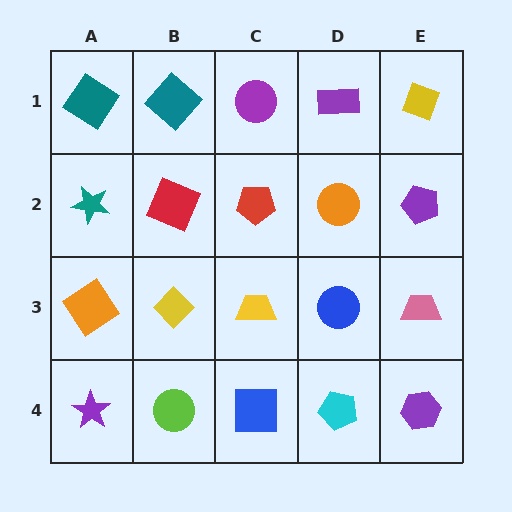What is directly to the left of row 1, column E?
A purple rectangle.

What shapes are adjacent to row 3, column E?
A purple pentagon (row 2, column E), a purple hexagon (row 4, column E), a blue circle (row 3, column D).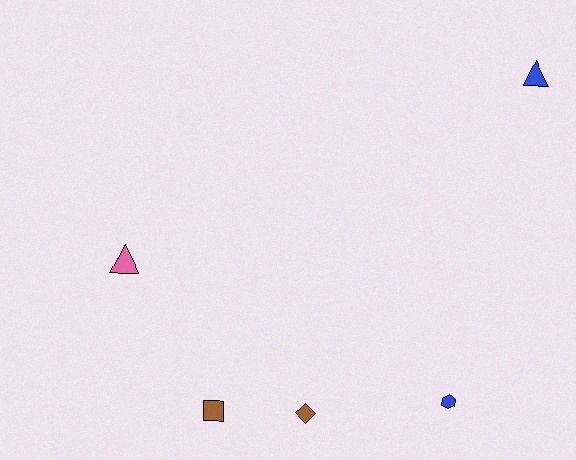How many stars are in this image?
There are no stars.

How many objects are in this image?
There are 5 objects.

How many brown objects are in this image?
There are 2 brown objects.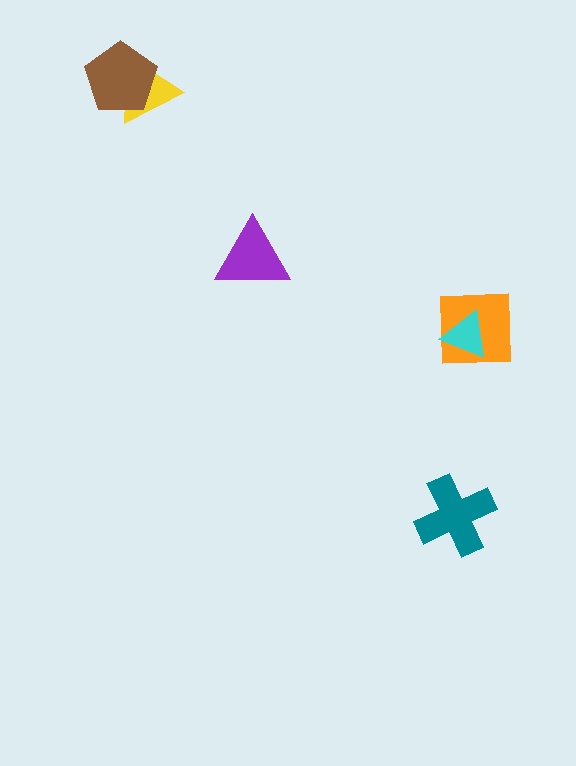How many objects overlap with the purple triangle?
0 objects overlap with the purple triangle.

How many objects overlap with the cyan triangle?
1 object overlaps with the cyan triangle.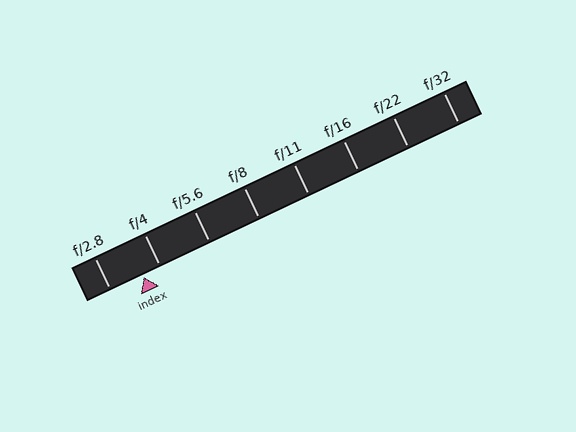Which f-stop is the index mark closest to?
The index mark is closest to f/4.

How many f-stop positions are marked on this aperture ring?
There are 8 f-stop positions marked.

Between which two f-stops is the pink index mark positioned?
The index mark is between f/2.8 and f/4.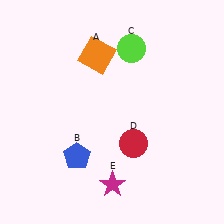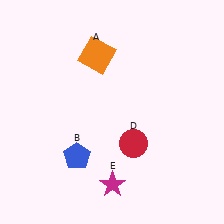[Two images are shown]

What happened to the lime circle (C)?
The lime circle (C) was removed in Image 2. It was in the top-right area of Image 1.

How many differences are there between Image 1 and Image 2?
There is 1 difference between the two images.